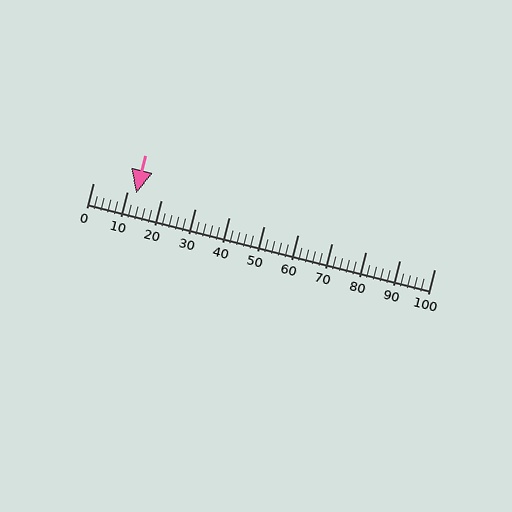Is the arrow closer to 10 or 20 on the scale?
The arrow is closer to 10.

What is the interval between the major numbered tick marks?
The major tick marks are spaced 10 units apart.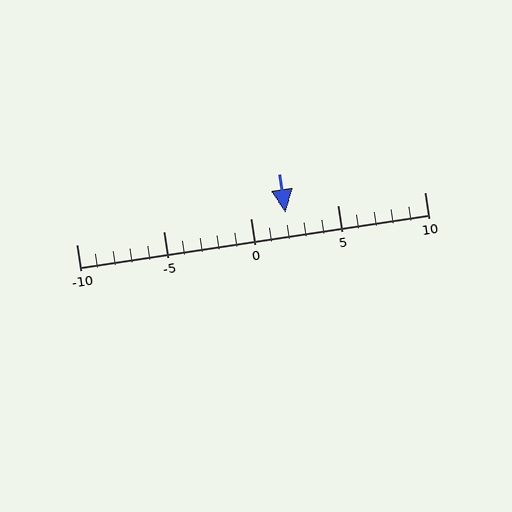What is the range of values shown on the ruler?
The ruler shows values from -10 to 10.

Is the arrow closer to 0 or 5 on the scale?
The arrow is closer to 0.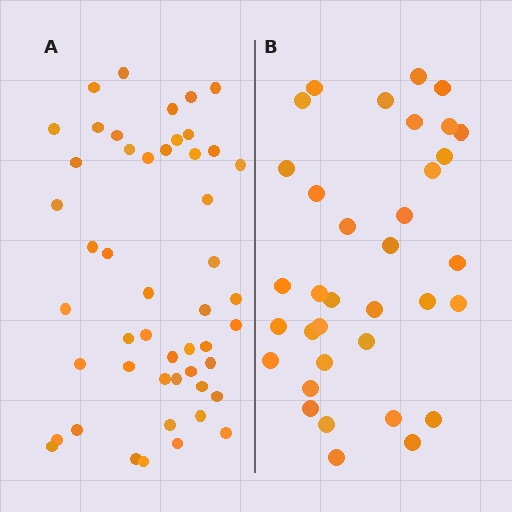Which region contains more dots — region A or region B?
Region A (the left region) has more dots.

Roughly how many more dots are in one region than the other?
Region A has approximately 15 more dots than region B.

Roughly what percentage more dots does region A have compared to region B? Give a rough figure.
About 40% more.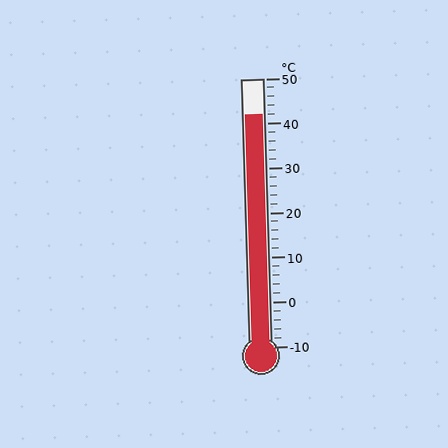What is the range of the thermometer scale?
The thermometer scale ranges from -10°C to 50°C.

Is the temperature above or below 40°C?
The temperature is above 40°C.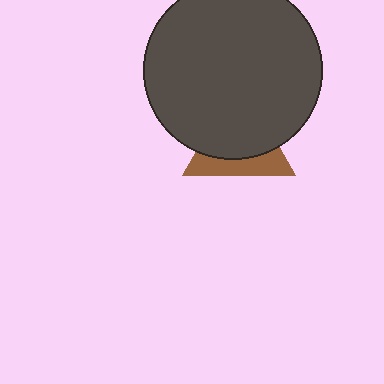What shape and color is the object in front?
The object in front is a dark gray circle.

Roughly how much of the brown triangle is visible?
A small part of it is visible (roughly 35%).